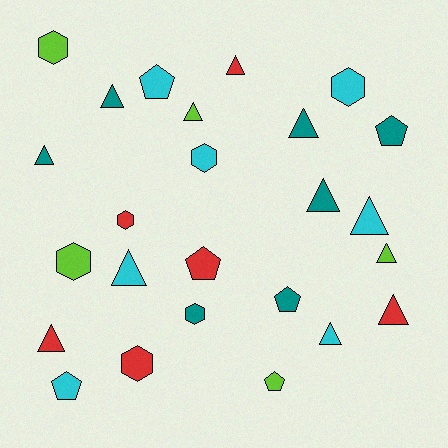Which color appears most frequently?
Cyan, with 7 objects.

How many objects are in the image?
There are 25 objects.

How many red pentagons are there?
There is 1 red pentagon.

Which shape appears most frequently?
Triangle, with 12 objects.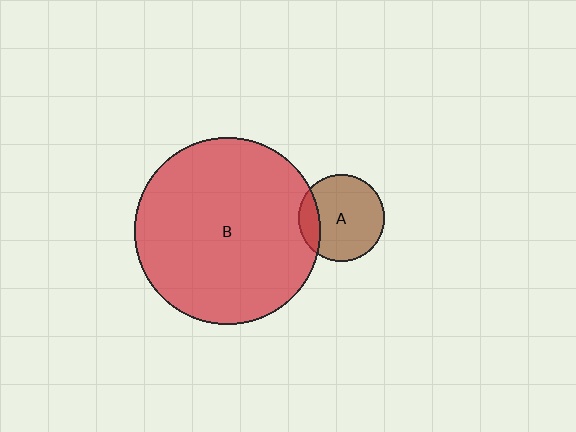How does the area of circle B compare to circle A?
Approximately 4.6 times.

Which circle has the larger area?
Circle B (red).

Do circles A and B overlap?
Yes.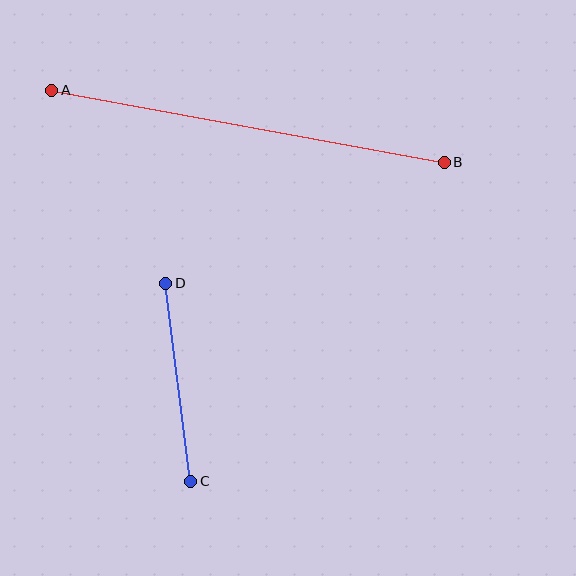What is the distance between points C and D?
The distance is approximately 199 pixels.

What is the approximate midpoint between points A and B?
The midpoint is at approximately (248, 126) pixels.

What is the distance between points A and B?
The distance is approximately 399 pixels.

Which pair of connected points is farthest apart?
Points A and B are farthest apart.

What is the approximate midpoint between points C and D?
The midpoint is at approximately (178, 382) pixels.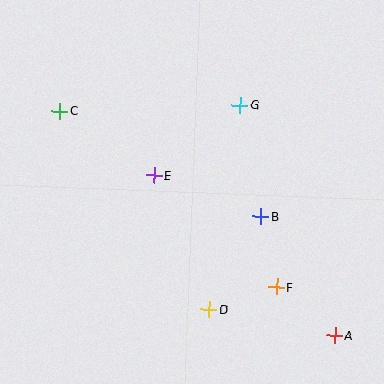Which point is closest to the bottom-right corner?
Point A is closest to the bottom-right corner.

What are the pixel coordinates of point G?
Point G is at (240, 105).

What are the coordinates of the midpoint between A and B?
The midpoint between A and B is at (298, 276).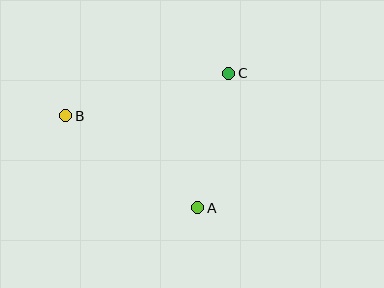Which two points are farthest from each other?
Points B and C are farthest from each other.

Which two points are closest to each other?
Points A and C are closest to each other.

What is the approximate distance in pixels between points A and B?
The distance between A and B is approximately 161 pixels.